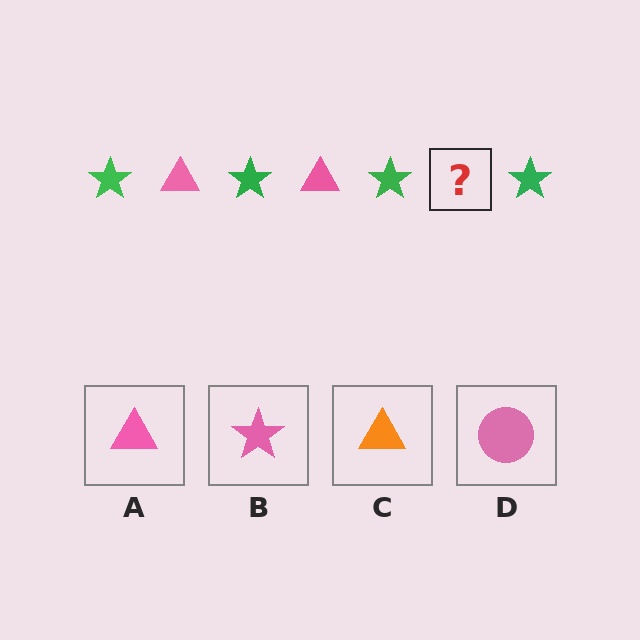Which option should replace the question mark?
Option A.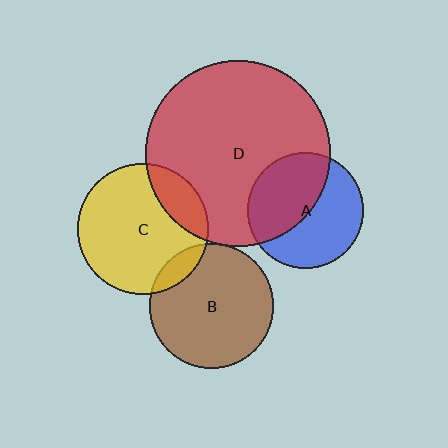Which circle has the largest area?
Circle D (red).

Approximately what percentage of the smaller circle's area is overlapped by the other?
Approximately 50%.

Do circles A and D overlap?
Yes.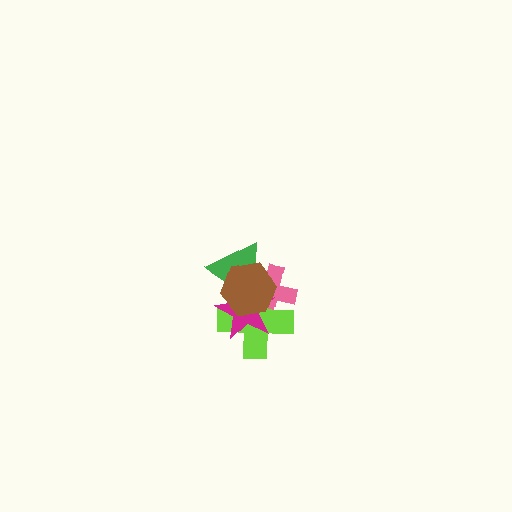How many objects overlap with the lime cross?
4 objects overlap with the lime cross.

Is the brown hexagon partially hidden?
No, no other shape covers it.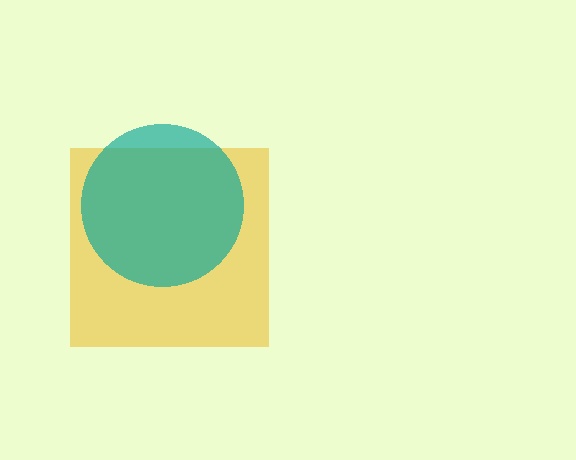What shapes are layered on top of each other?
The layered shapes are: a yellow square, a teal circle.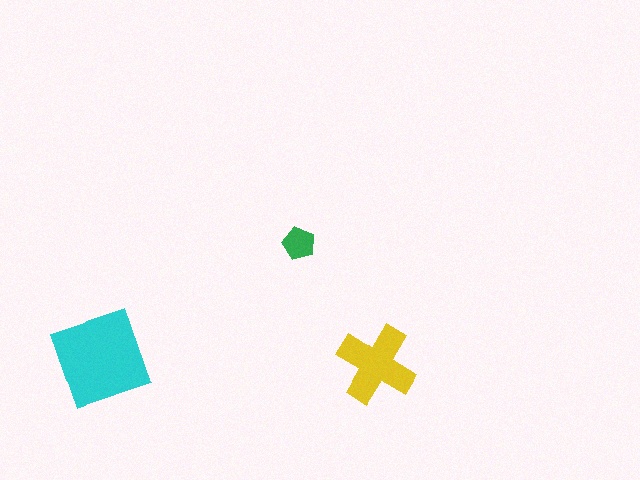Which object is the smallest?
The green pentagon.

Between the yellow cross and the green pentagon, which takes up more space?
The yellow cross.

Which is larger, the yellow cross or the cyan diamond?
The cyan diamond.